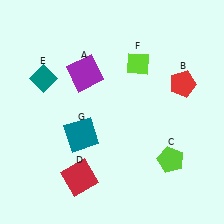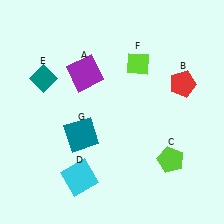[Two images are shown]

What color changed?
The square (D) changed from red in Image 1 to cyan in Image 2.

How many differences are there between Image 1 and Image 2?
There is 1 difference between the two images.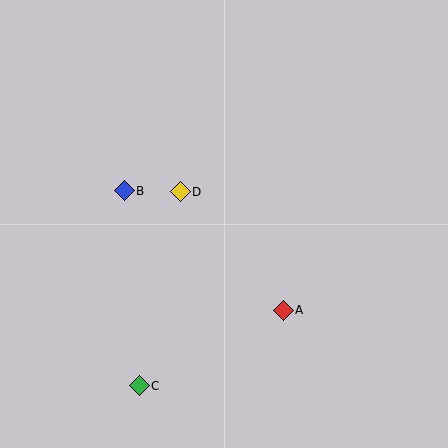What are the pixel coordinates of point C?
Point C is at (139, 386).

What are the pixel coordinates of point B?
Point B is at (124, 191).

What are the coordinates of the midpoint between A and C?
The midpoint between A and C is at (211, 348).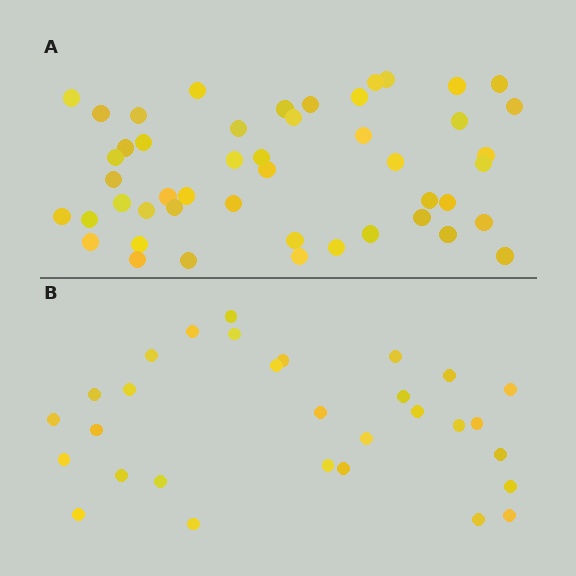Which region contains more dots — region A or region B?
Region A (the top region) has more dots.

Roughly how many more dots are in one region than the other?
Region A has approximately 20 more dots than region B.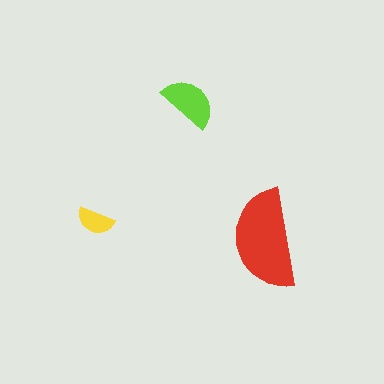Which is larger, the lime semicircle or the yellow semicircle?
The lime one.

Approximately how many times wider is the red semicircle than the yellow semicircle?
About 2.5 times wider.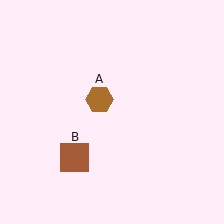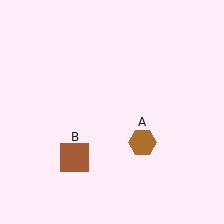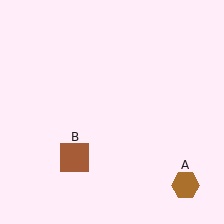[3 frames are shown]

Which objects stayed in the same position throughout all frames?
Brown square (object B) remained stationary.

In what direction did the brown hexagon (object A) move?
The brown hexagon (object A) moved down and to the right.